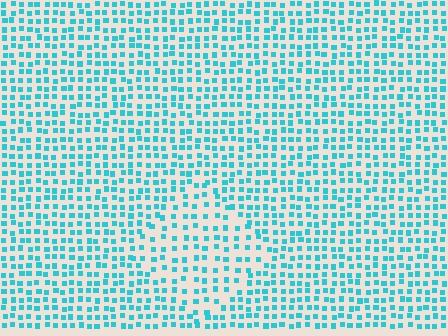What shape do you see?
I see a diamond.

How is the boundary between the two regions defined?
The boundary is defined by a change in element density (approximately 1.6x ratio). All elements are the same color, size, and shape.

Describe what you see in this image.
The image contains small cyan elements arranged at two different densities. A diamond-shaped region is visible where the elements are less densely packed than the surrounding area.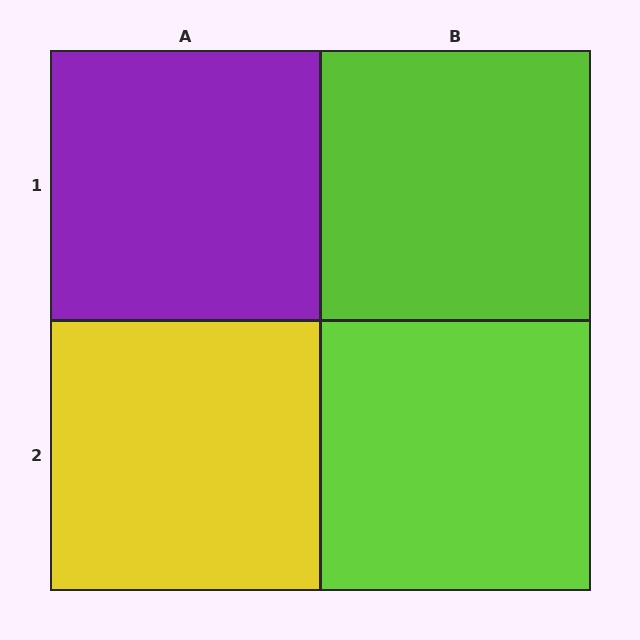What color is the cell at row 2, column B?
Lime.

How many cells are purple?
1 cell is purple.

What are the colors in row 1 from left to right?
Purple, lime.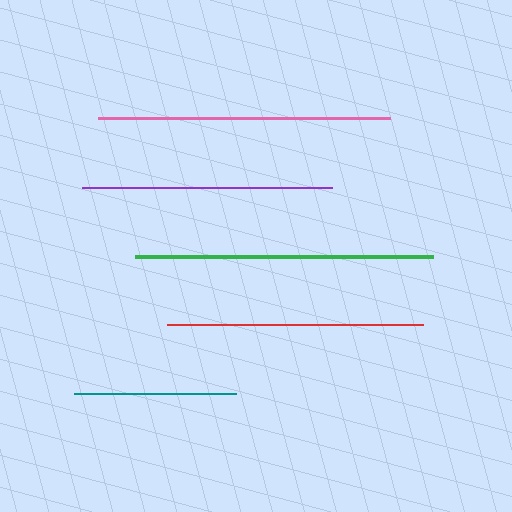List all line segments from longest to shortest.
From longest to shortest: green, pink, red, purple, teal.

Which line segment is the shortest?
The teal line is the shortest at approximately 162 pixels.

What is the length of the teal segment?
The teal segment is approximately 162 pixels long.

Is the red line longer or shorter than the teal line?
The red line is longer than the teal line.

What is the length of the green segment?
The green segment is approximately 299 pixels long.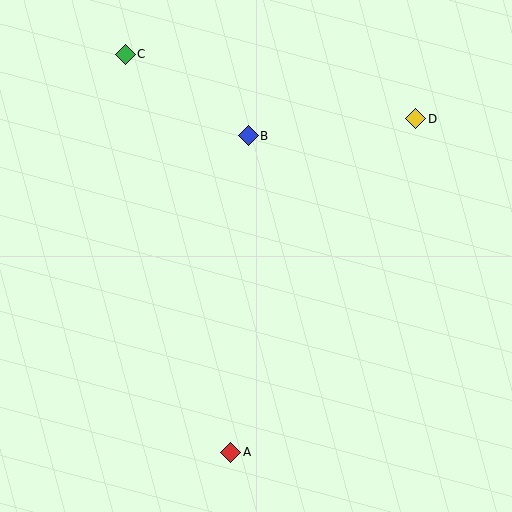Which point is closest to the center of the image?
Point B at (248, 136) is closest to the center.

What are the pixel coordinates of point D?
Point D is at (416, 119).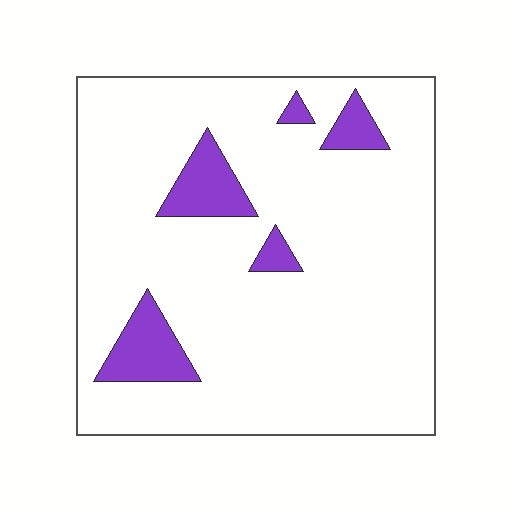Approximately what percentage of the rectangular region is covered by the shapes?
Approximately 10%.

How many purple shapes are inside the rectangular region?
5.